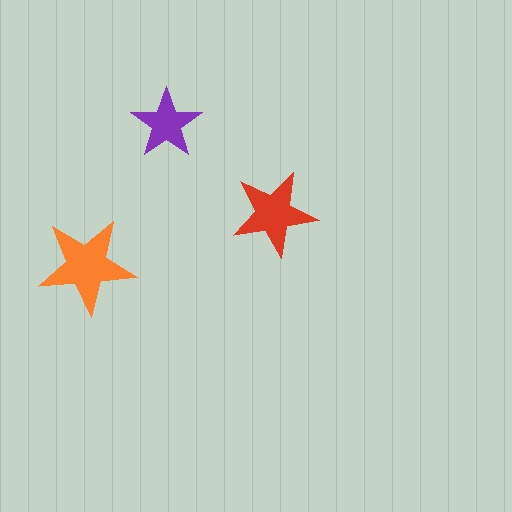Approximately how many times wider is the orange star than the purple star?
About 1.5 times wider.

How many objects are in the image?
There are 3 objects in the image.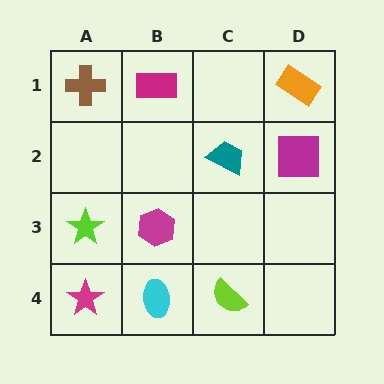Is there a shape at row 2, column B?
No, that cell is empty.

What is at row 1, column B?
A magenta rectangle.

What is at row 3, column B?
A magenta hexagon.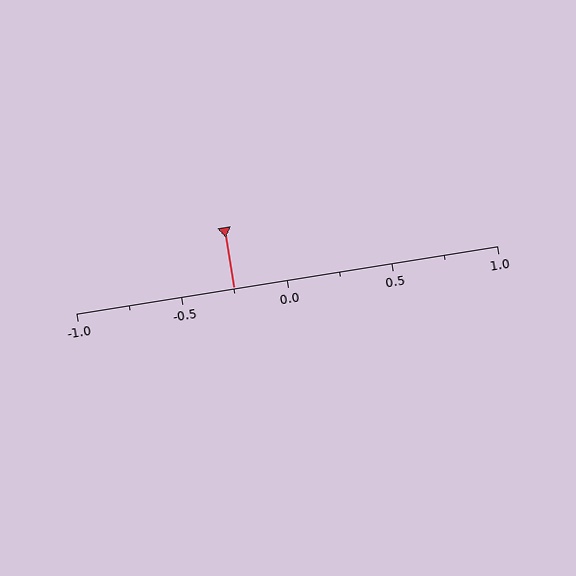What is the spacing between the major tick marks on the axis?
The major ticks are spaced 0.5 apart.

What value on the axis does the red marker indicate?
The marker indicates approximately -0.25.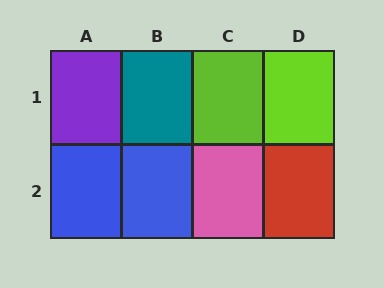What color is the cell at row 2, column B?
Blue.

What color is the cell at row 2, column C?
Pink.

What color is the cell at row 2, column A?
Blue.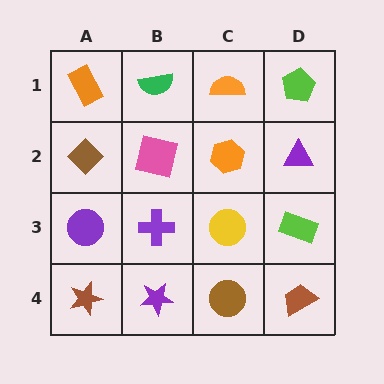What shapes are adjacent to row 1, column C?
An orange hexagon (row 2, column C), a green semicircle (row 1, column B), a lime pentagon (row 1, column D).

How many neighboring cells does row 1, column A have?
2.